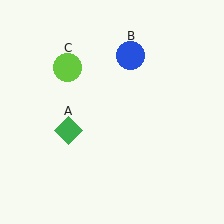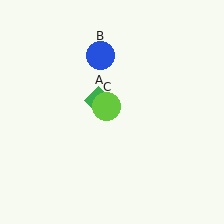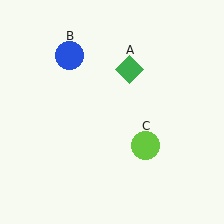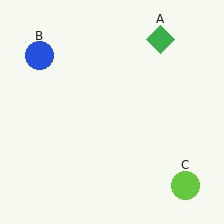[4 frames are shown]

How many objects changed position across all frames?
3 objects changed position: green diamond (object A), blue circle (object B), lime circle (object C).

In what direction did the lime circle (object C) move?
The lime circle (object C) moved down and to the right.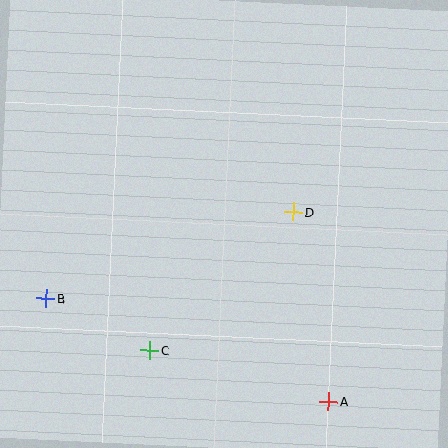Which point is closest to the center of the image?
Point D at (294, 212) is closest to the center.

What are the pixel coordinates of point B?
Point B is at (46, 299).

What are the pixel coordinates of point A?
Point A is at (329, 402).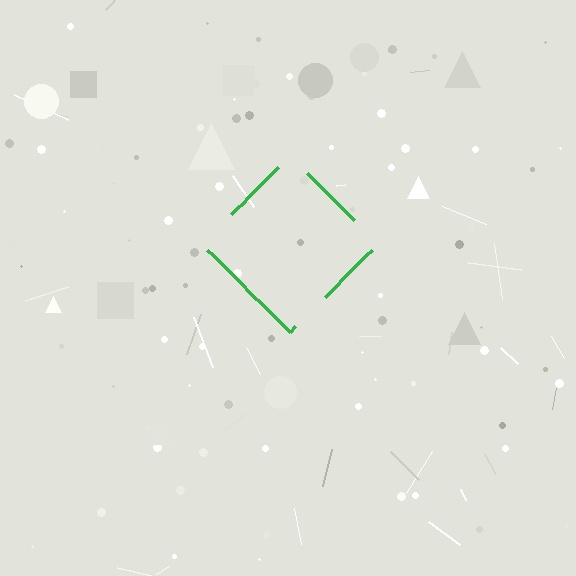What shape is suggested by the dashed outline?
The dashed outline suggests a diamond.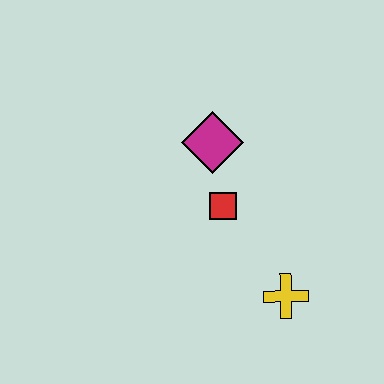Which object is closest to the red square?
The magenta diamond is closest to the red square.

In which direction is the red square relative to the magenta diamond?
The red square is below the magenta diamond.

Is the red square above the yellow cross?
Yes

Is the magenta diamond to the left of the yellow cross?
Yes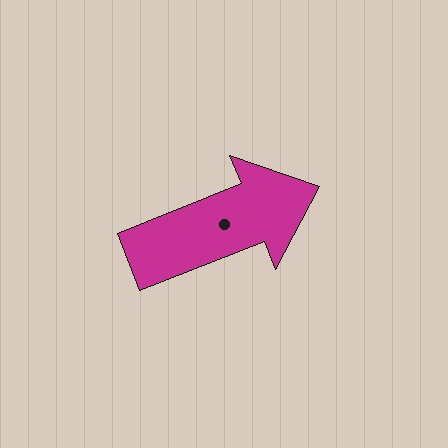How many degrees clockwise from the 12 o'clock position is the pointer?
Approximately 68 degrees.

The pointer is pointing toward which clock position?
Roughly 2 o'clock.